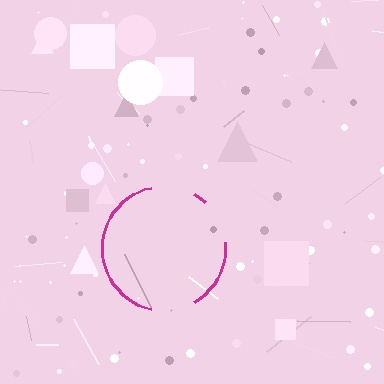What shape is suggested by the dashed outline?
The dashed outline suggests a circle.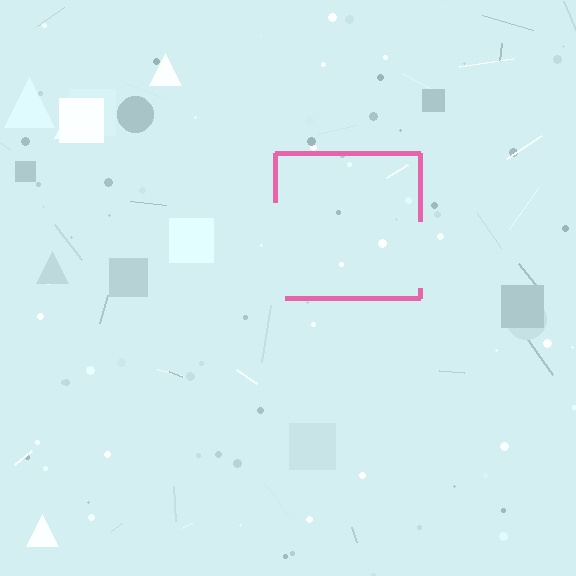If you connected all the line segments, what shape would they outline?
They would outline a square.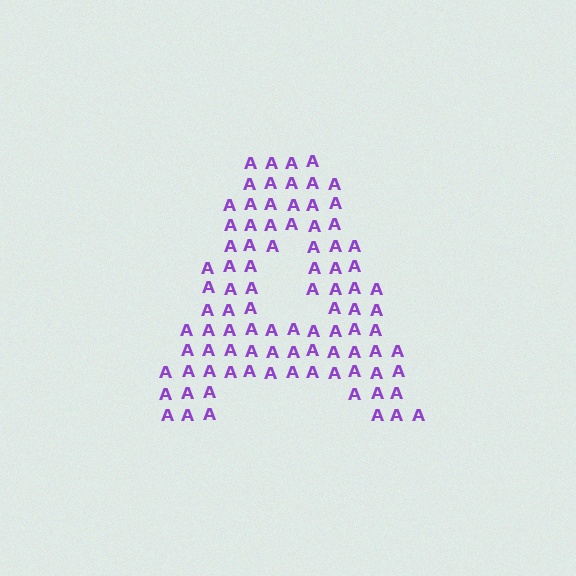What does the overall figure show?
The overall figure shows the letter A.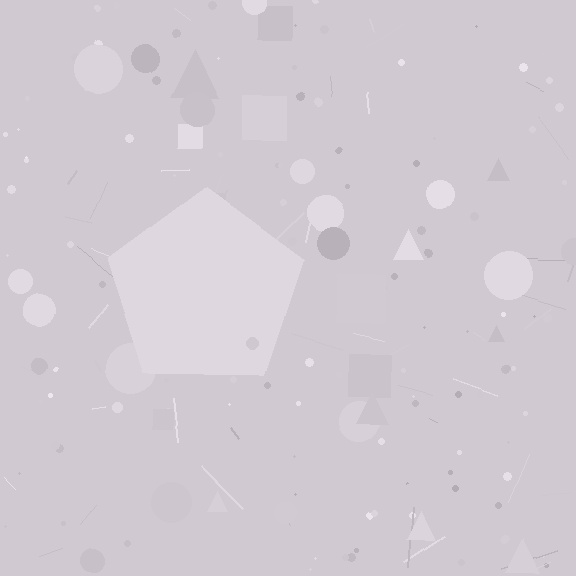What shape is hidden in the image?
A pentagon is hidden in the image.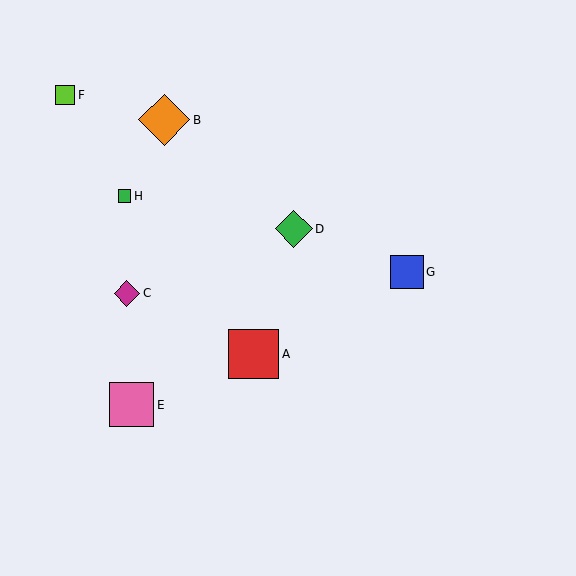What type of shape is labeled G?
Shape G is a blue square.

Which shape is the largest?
The orange diamond (labeled B) is the largest.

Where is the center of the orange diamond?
The center of the orange diamond is at (164, 120).